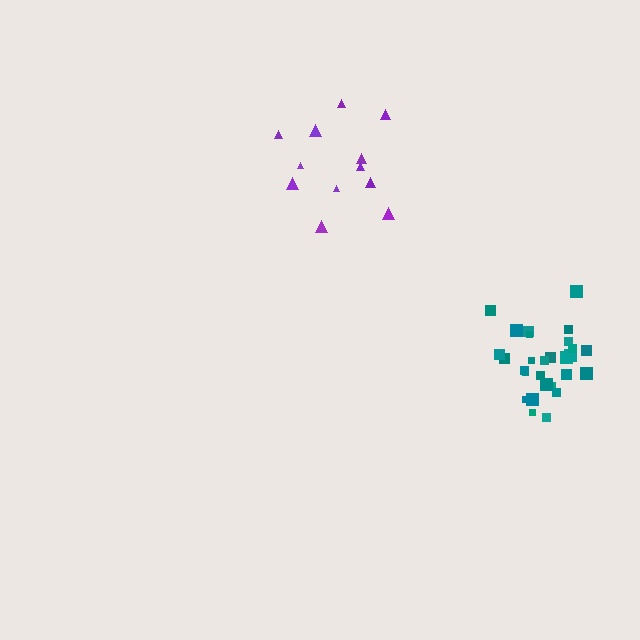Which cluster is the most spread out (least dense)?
Purple.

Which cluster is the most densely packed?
Teal.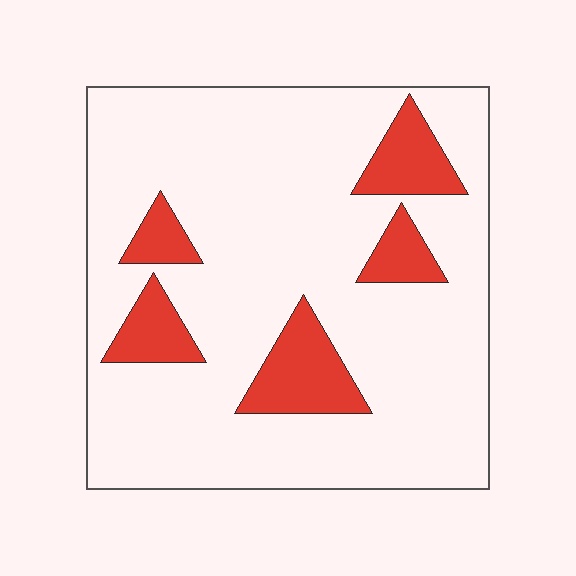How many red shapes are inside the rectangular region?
5.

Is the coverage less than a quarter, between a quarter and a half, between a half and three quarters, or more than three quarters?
Less than a quarter.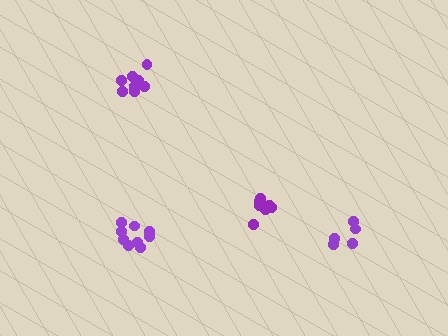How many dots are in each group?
Group 1: 5 dots, Group 2: 8 dots, Group 3: 8 dots, Group 4: 9 dots (30 total).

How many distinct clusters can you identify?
There are 4 distinct clusters.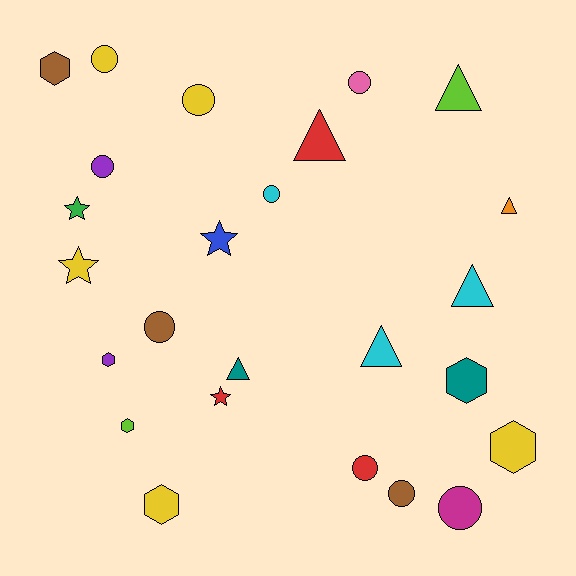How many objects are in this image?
There are 25 objects.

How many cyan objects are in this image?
There are 3 cyan objects.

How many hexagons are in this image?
There are 6 hexagons.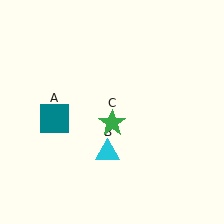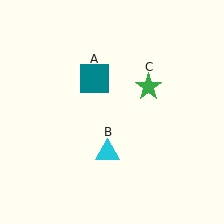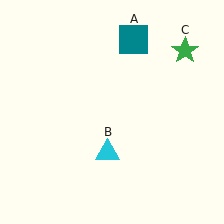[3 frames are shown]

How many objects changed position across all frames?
2 objects changed position: teal square (object A), green star (object C).